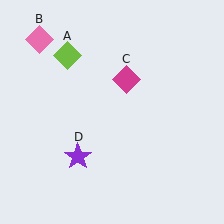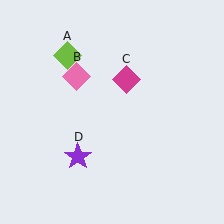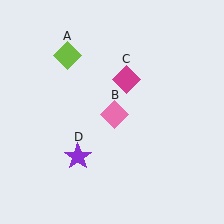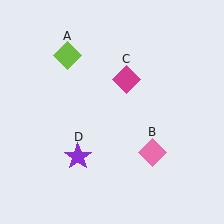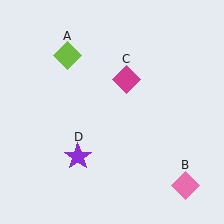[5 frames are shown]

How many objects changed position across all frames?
1 object changed position: pink diamond (object B).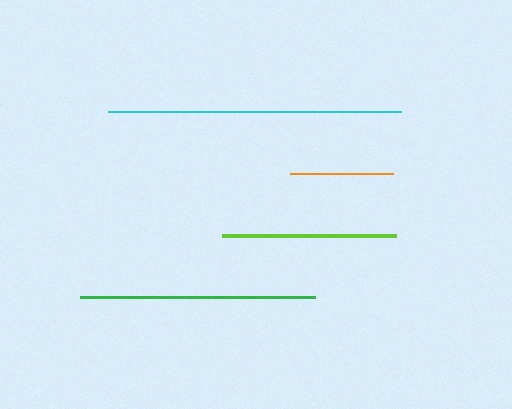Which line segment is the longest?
The cyan line is the longest at approximately 293 pixels.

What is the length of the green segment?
The green segment is approximately 235 pixels long.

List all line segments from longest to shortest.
From longest to shortest: cyan, green, lime, orange.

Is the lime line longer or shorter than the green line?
The green line is longer than the lime line.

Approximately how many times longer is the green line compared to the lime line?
The green line is approximately 1.3 times the length of the lime line.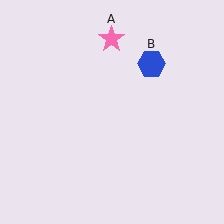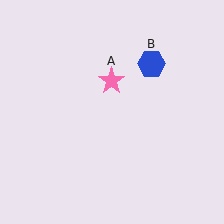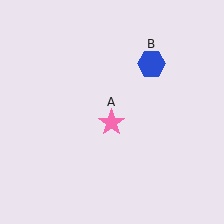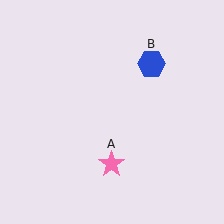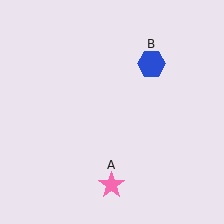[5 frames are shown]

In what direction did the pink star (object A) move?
The pink star (object A) moved down.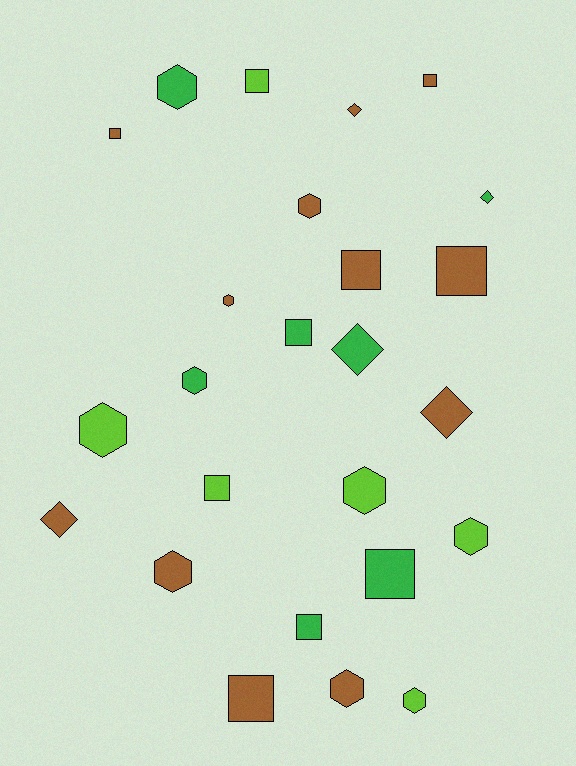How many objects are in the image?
There are 25 objects.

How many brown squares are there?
There are 5 brown squares.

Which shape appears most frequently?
Hexagon, with 10 objects.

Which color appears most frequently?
Brown, with 12 objects.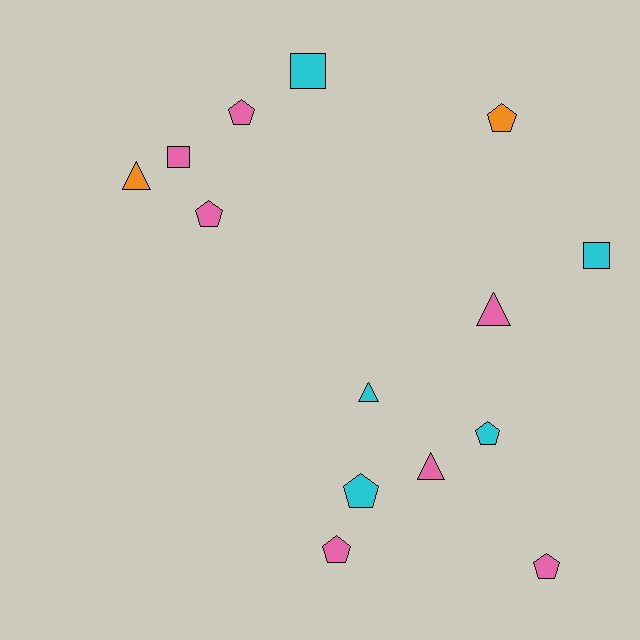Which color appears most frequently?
Pink, with 7 objects.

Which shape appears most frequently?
Pentagon, with 7 objects.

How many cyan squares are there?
There are 2 cyan squares.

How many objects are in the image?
There are 14 objects.